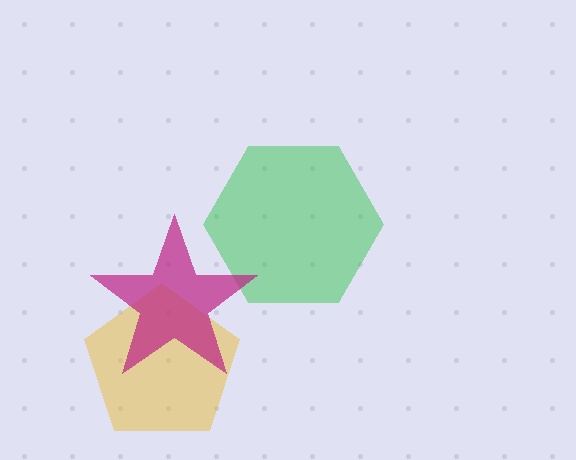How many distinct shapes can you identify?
There are 3 distinct shapes: a yellow pentagon, a green hexagon, a magenta star.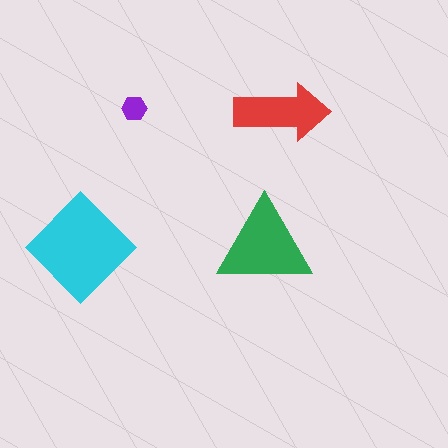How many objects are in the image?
There are 4 objects in the image.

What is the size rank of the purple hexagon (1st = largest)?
4th.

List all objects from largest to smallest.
The cyan diamond, the green triangle, the red arrow, the purple hexagon.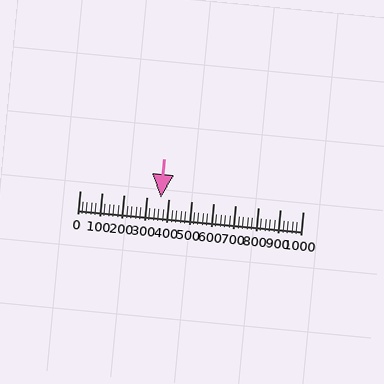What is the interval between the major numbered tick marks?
The major tick marks are spaced 100 units apart.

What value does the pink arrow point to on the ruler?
The pink arrow points to approximately 364.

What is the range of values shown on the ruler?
The ruler shows values from 0 to 1000.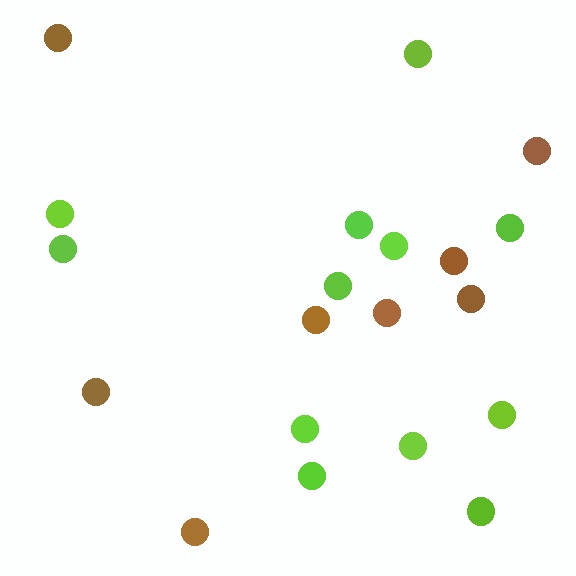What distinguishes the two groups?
There are 2 groups: one group of lime circles (12) and one group of brown circles (8).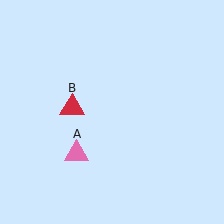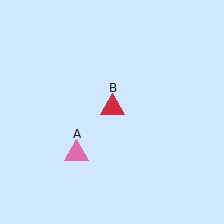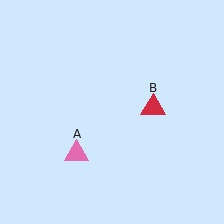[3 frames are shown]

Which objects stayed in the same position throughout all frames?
Pink triangle (object A) remained stationary.